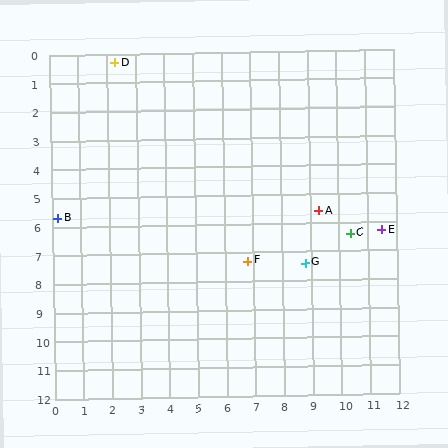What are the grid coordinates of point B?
Point B is at approximately (0.2, 5.7).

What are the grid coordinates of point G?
Point G is at approximately (8.8, 7.4).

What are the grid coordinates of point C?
Point C is at approximately (10.4, 6.4).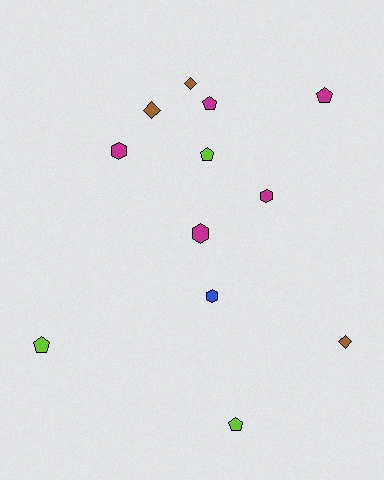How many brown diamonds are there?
There are 3 brown diamonds.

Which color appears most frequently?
Magenta, with 5 objects.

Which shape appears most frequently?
Pentagon, with 5 objects.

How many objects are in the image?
There are 12 objects.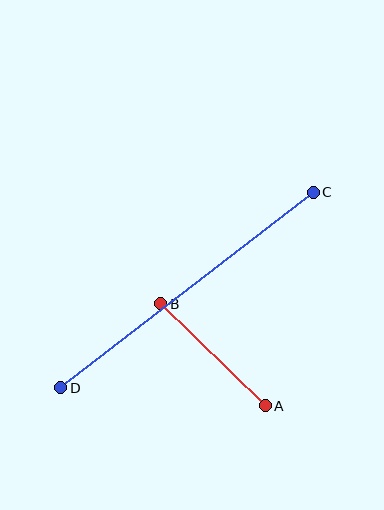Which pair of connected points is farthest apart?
Points C and D are farthest apart.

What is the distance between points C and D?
The distance is approximately 320 pixels.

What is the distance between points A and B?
The distance is approximately 146 pixels.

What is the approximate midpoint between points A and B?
The midpoint is at approximately (213, 355) pixels.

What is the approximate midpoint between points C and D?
The midpoint is at approximately (187, 290) pixels.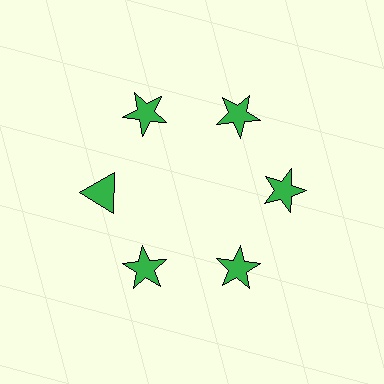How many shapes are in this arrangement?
There are 6 shapes arranged in a ring pattern.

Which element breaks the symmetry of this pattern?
The green triangle at roughly the 9 o'clock position breaks the symmetry. All other shapes are green stars.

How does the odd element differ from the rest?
It has a different shape: triangle instead of star.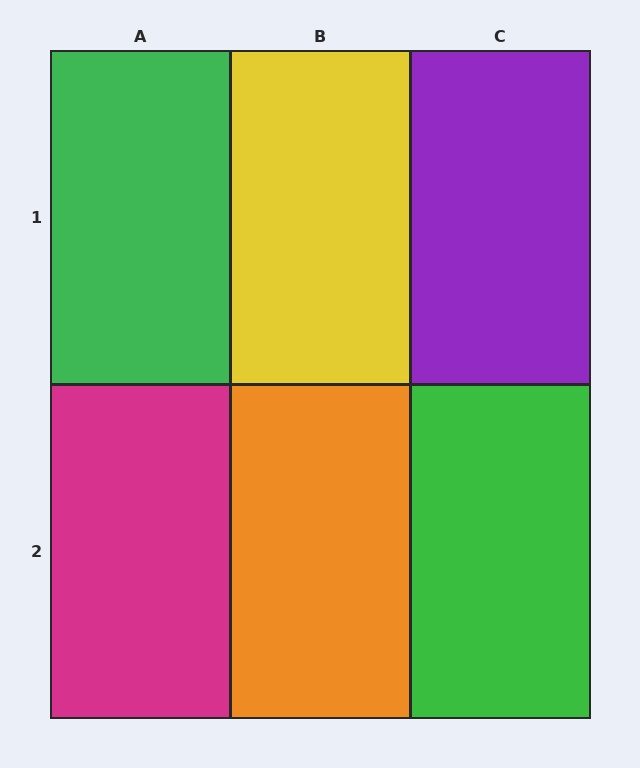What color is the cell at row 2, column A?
Magenta.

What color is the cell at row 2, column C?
Green.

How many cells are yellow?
1 cell is yellow.